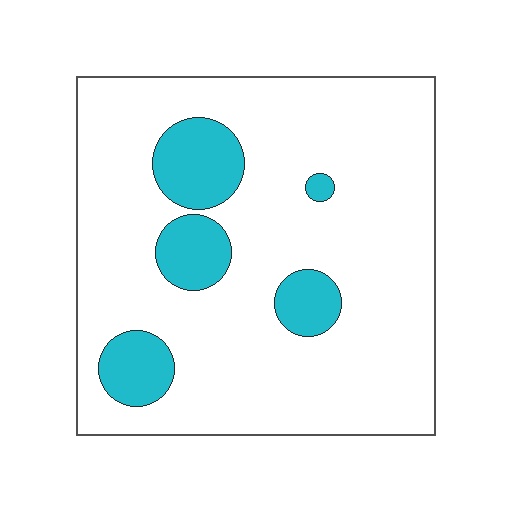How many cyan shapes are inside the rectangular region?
5.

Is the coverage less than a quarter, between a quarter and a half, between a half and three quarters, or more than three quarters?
Less than a quarter.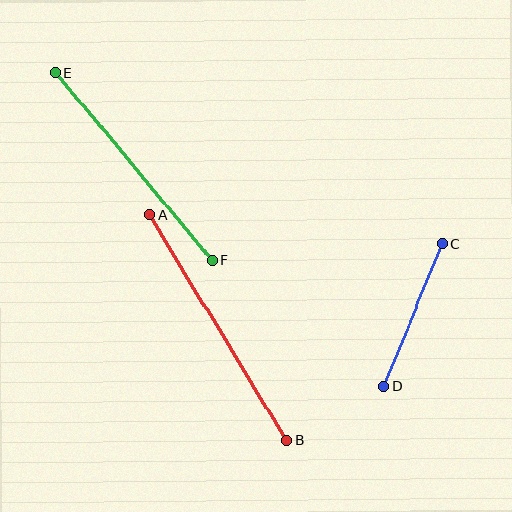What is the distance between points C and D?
The distance is approximately 154 pixels.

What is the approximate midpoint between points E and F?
The midpoint is at approximately (134, 167) pixels.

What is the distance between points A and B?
The distance is approximately 263 pixels.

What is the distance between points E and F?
The distance is approximately 245 pixels.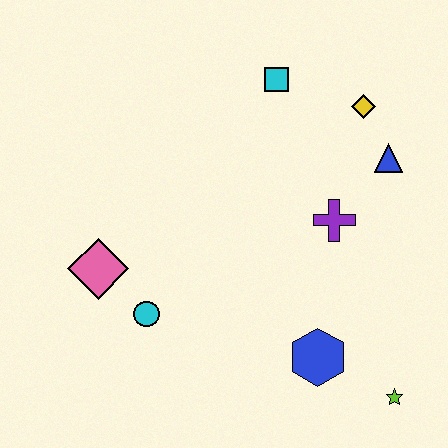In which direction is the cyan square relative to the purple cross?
The cyan square is above the purple cross.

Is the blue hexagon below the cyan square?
Yes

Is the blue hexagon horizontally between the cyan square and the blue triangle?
Yes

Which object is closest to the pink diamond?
The cyan circle is closest to the pink diamond.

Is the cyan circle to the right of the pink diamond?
Yes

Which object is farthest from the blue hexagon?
The cyan square is farthest from the blue hexagon.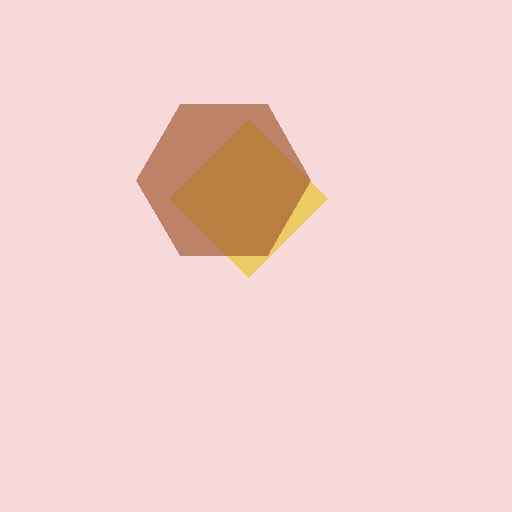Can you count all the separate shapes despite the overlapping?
Yes, there are 2 separate shapes.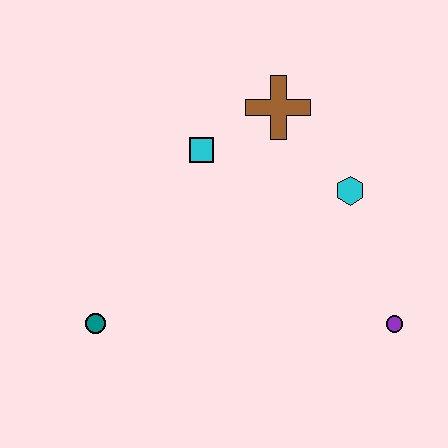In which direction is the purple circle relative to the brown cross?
The purple circle is below the brown cross.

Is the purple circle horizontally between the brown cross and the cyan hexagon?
No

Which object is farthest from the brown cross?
The teal circle is farthest from the brown cross.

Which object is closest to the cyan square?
The brown cross is closest to the cyan square.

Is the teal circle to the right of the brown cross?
No